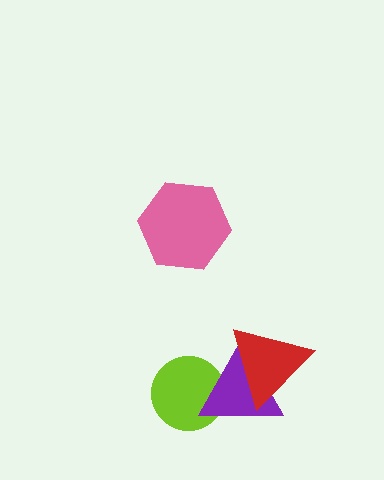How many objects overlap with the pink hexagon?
0 objects overlap with the pink hexagon.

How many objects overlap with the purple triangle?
2 objects overlap with the purple triangle.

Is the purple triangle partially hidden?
Yes, it is partially covered by another shape.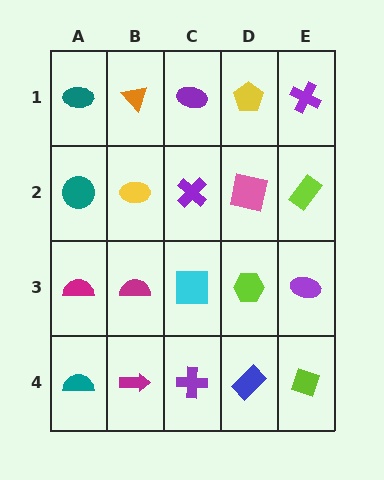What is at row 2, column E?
A lime rectangle.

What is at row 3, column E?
A purple ellipse.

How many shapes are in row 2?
5 shapes.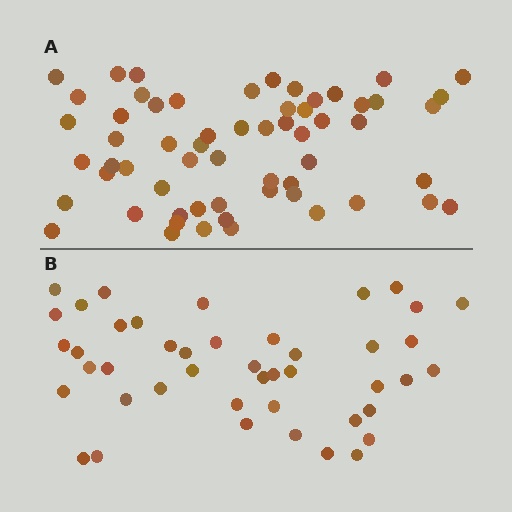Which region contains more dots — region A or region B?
Region A (the top region) has more dots.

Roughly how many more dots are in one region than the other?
Region A has approximately 15 more dots than region B.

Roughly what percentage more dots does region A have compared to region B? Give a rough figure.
About 35% more.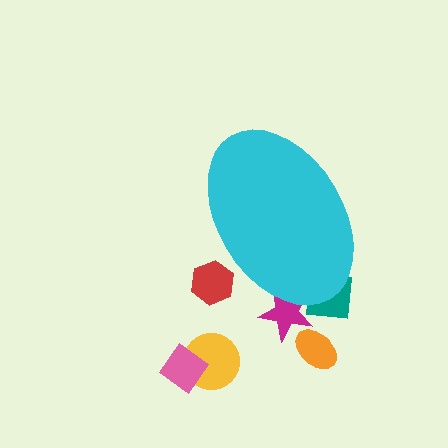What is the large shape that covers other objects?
A cyan ellipse.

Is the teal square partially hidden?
Yes, the teal square is partially hidden behind the cyan ellipse.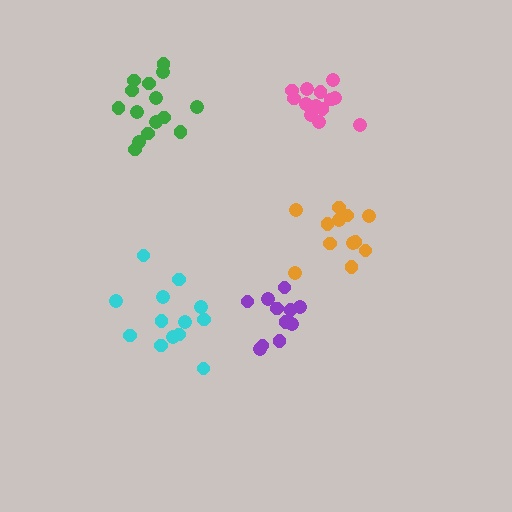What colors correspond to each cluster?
The clusters are colored: purple, green, orange, cyan, pink.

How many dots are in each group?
Group 1: 11 dots, Group 2: 15 dots, Group 3: 12 dots, Group 4: 13 dots, Group 5: 13 dots (64 total).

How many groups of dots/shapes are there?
There are 5 groups.